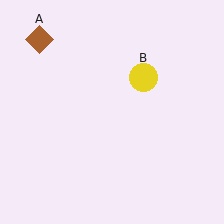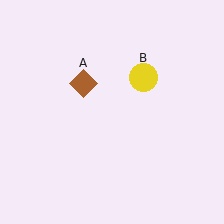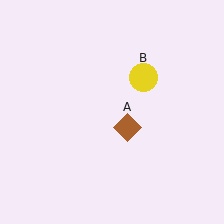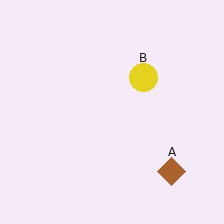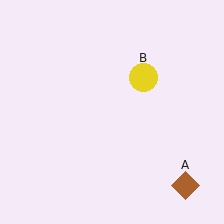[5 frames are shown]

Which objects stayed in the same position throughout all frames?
Yellow circle (object B) remained stationary.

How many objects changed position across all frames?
1 object changed position: brown diamond (object A).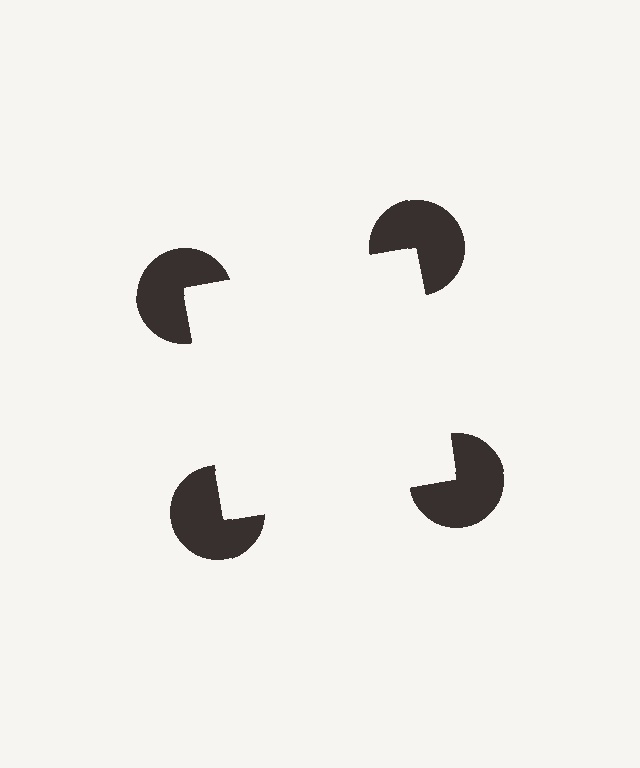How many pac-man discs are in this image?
There are 4 — one at each vertex of the illusory square.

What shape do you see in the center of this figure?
An illusory square — its edges are inferred from the aligned wedge cuts in the pac-man discs, not physically drawn.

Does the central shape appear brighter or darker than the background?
It typically appears slightly brighter than the background, even though no actual brightness change is drawn.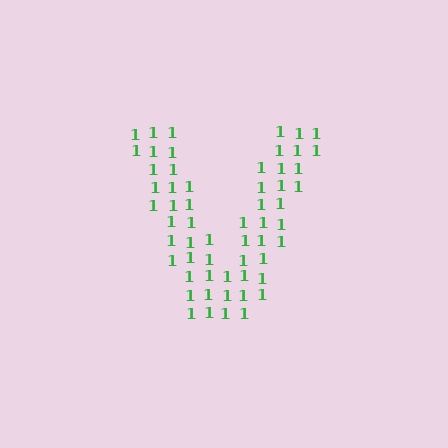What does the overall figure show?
The overall figure shows the letter V.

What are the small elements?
The small elements are digit 1's.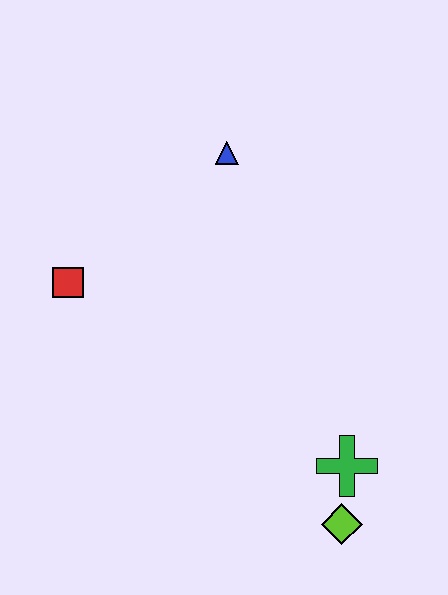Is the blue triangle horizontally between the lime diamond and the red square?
Yes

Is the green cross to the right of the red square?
Yes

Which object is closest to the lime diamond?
The green cross is closest to the lime diamond.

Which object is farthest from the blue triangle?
The lime diamond is farthest from the blue triangle.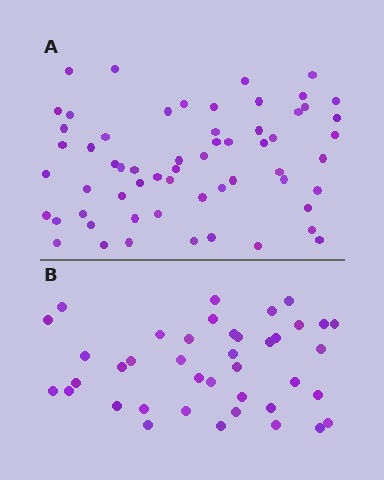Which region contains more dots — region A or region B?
Region A (the top region) has more dots.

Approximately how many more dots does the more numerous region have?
Region A has approximately 20 more dots than region B.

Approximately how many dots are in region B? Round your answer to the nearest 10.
About 40 dots.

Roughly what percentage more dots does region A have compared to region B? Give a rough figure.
About 50% more.